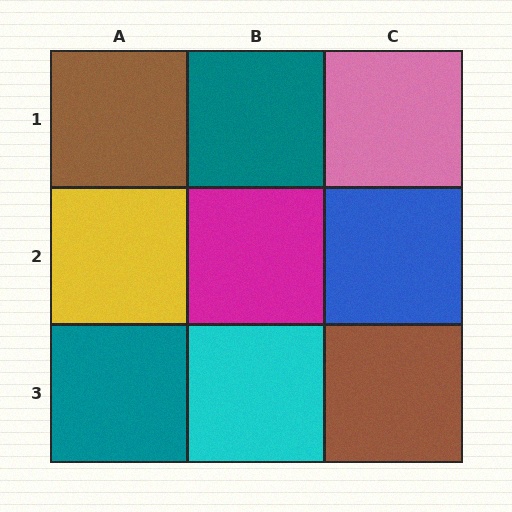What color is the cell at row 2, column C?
Blue.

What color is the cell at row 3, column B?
Cyan.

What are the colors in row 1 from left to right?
Brown, teal, pink.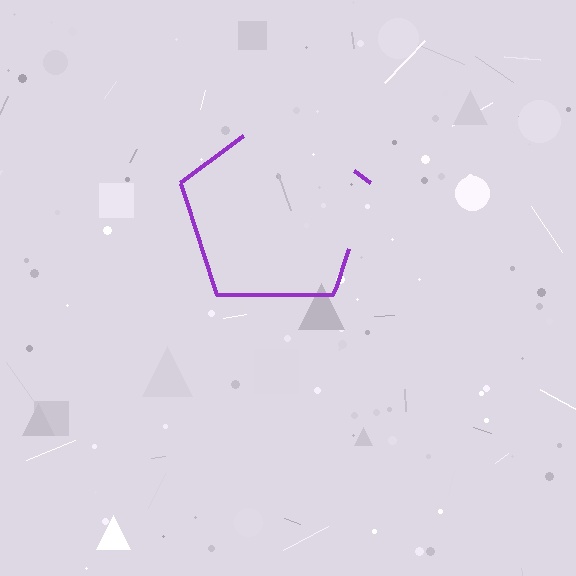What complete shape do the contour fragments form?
The contour fragments form a pentagon.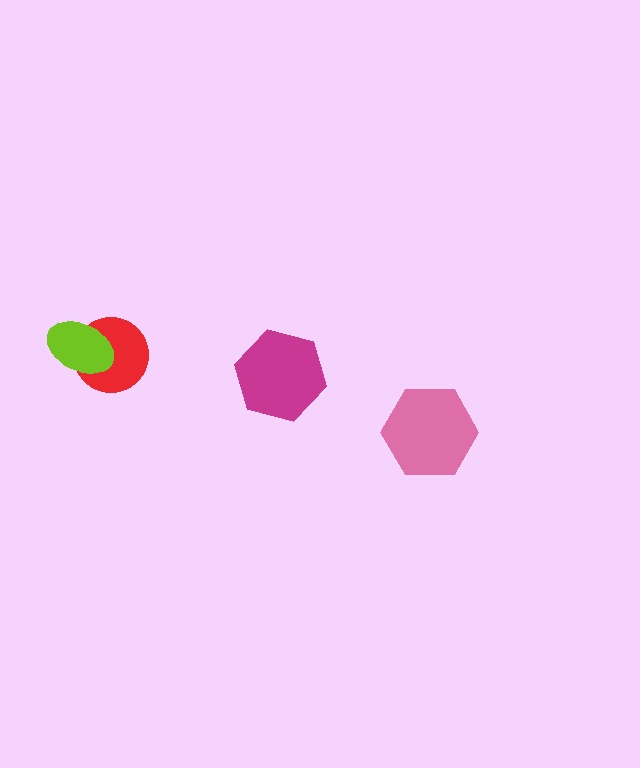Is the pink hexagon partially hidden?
No, no other shape covers it.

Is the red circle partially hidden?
Yes, it is partially covered by another shape.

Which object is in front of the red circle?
The lime ellipse is in front of the red circle.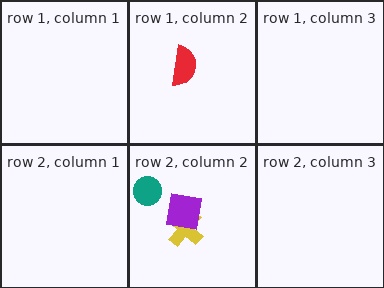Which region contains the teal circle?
The row 2, column 2 region.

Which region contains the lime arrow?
The row 2, column 2 region.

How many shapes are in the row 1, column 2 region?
1.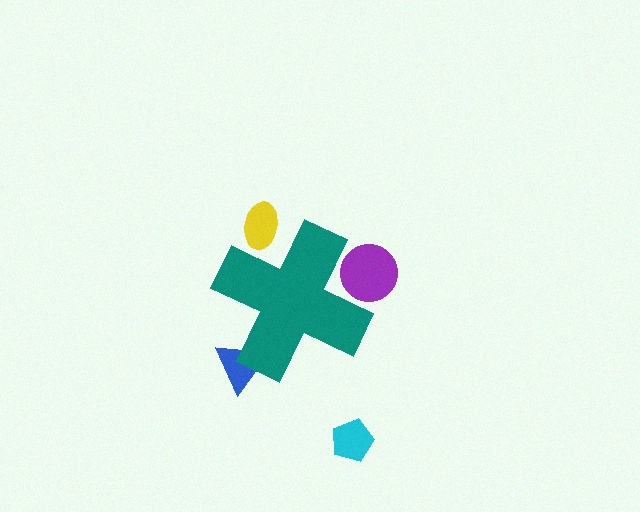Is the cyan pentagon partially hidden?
No, the cyan pentagon is fully visible.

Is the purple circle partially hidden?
Yes, the purple circle is partially hidden behind the teal cross.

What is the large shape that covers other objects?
A teal cross.